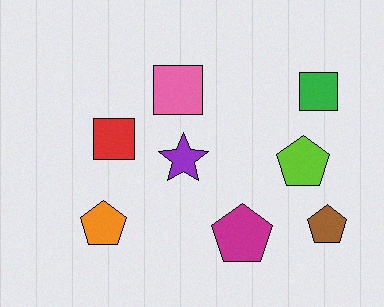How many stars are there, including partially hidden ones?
There is 1 star.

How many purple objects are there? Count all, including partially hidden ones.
There is 1 purple object.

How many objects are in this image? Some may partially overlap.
There are 8 objects.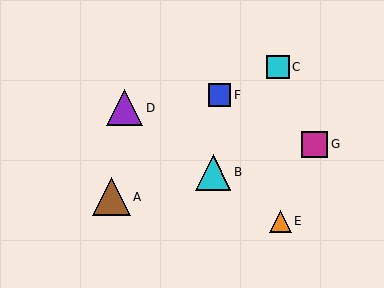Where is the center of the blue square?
The center of the blue square is at (220, 95).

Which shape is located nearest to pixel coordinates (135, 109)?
The purple triangle (labeled D) at (125, 108) is nearest to that location.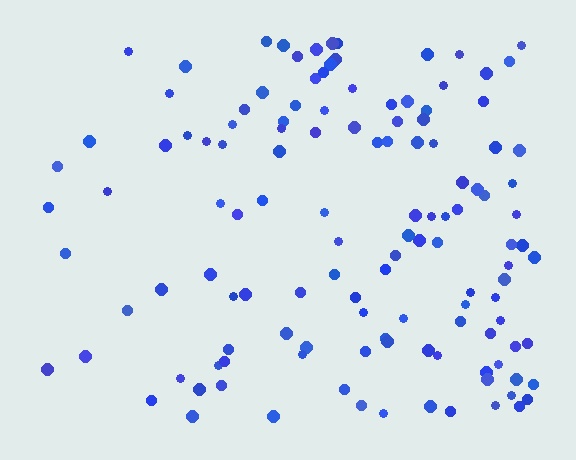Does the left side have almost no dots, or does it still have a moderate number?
Still a moderate number, just noticeably fewer than the right.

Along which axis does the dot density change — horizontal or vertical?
Horizontal.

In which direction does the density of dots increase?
From left to right, with the right side densest.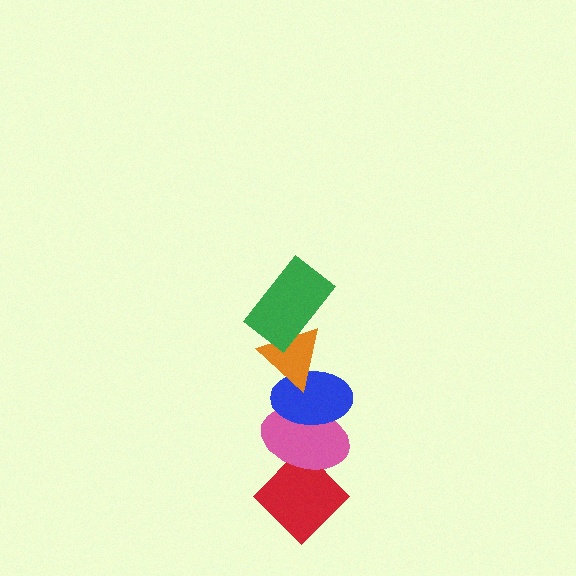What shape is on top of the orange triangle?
The green rectangle is on top of the orange triangle.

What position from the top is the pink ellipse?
The pink ellipse is 4th from the top.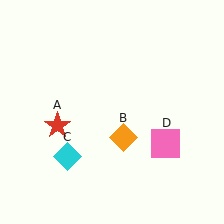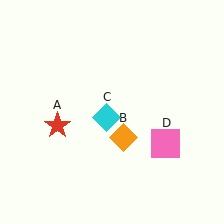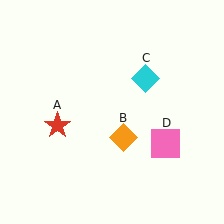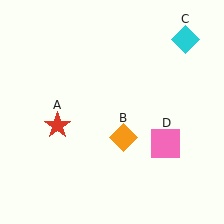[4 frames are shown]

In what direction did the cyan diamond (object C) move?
The cyan diamond (object C) moved up and to the right.